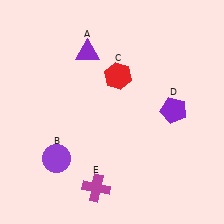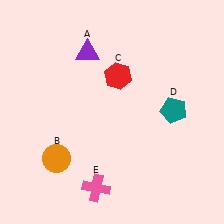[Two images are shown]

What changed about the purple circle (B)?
In Image 1, B is purple. In Image 2, it changed to orange.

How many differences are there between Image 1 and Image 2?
There are 3 differences between the two images.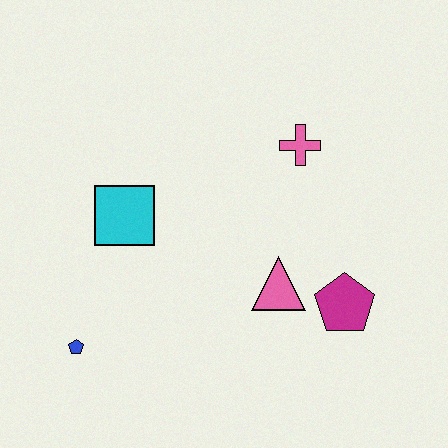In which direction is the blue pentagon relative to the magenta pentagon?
The blue pentagon is to the left of the magenta pentagon.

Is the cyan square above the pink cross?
No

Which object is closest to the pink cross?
The pink triangle is closest to the pink cross.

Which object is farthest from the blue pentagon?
The pink cross is farthest from the blue pentagon.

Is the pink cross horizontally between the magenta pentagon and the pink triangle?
Yes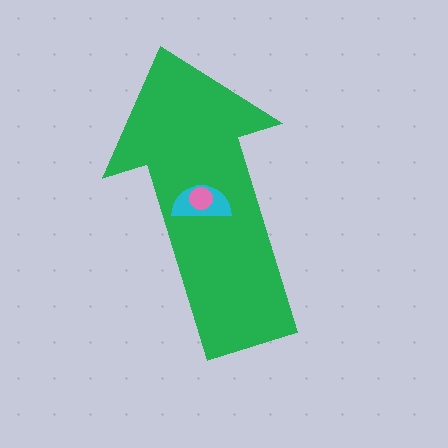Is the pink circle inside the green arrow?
Yes.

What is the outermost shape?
The green arrow.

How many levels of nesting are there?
3.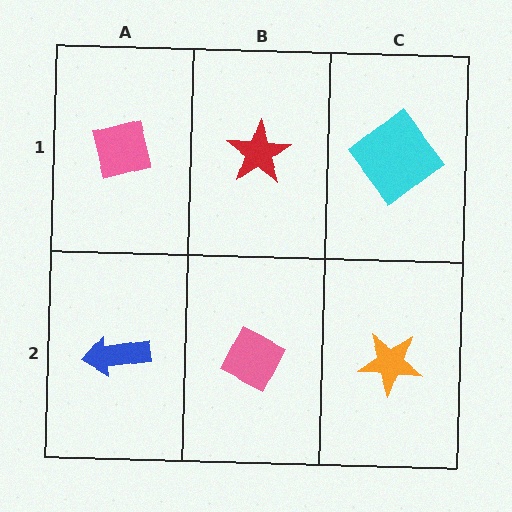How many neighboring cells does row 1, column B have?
3.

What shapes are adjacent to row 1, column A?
A blue arrow (row 2, column A), a red star (row 1, column B).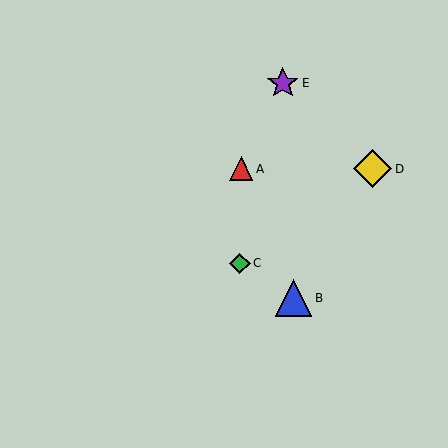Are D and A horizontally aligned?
Yes, both are at y≈169.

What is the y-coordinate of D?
Object D is at y≈169.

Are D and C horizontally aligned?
No, D is at y≈169 and C is at y≈263.